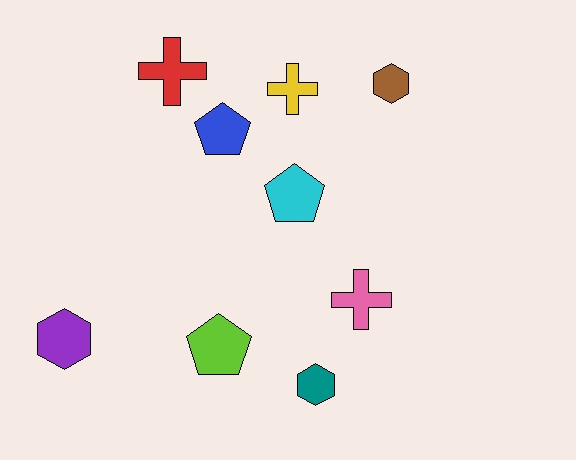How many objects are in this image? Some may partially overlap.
There are 9 objects.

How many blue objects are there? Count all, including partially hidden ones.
There is 1 blue object.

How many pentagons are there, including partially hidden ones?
There are 3 pentagons.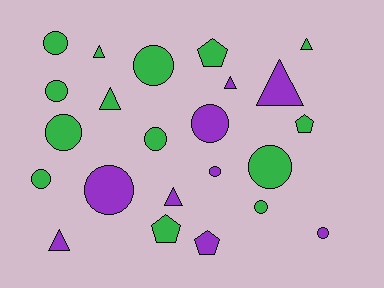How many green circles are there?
There are 8 green circles.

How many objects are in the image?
There are 23 objects.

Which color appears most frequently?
Green, with 14 objects.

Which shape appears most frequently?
Circle, with 12 objects.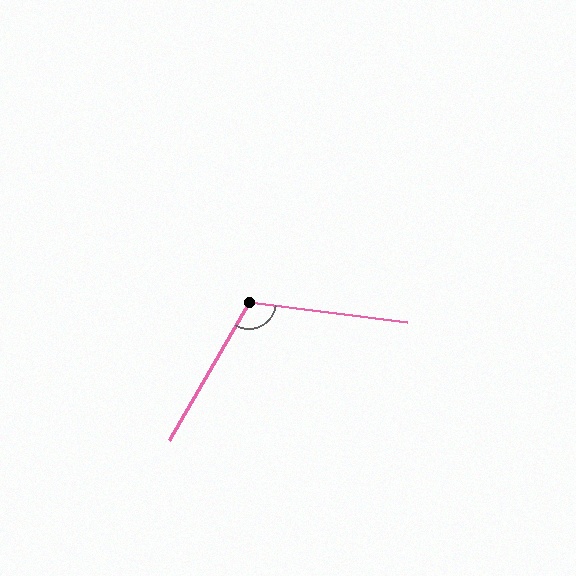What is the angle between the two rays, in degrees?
Approximately 113 degrees.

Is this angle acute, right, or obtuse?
It is obtuse.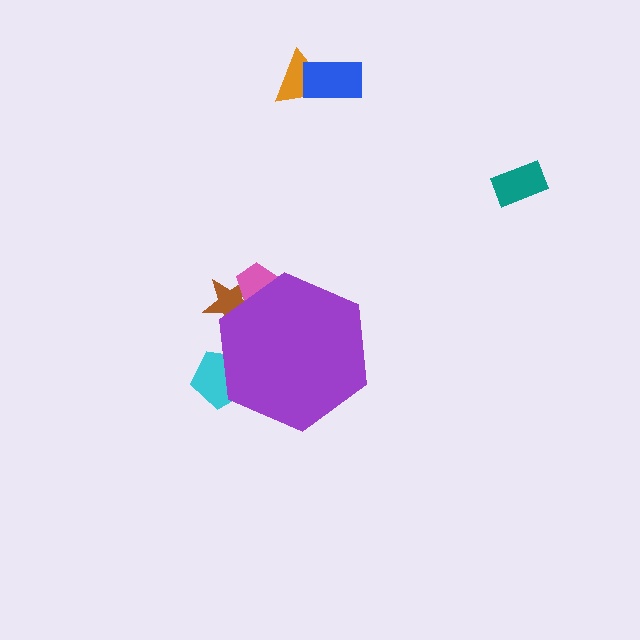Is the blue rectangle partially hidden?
No, the blue rectangle is fully visible.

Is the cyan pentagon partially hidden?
Yes, the cyan pentagon is partially hidden behind the purple hexagon.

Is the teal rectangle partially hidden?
No, the teal rectangle is fully visible.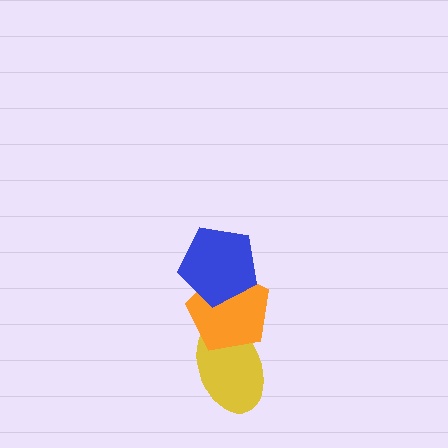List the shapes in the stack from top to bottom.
From top to bottom: the blue pentagon, the orange pentagon, the yellow ellipse.